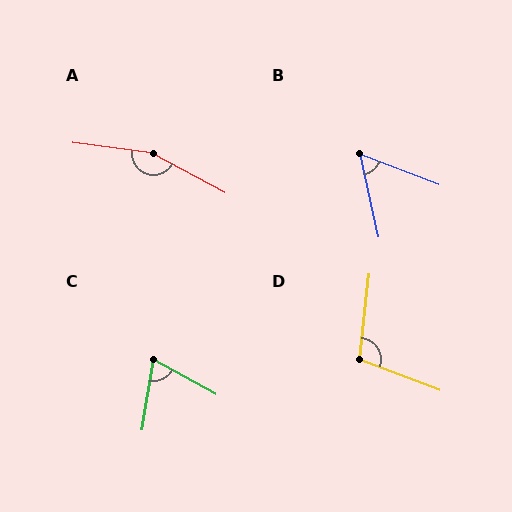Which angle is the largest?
A, at approximately 160 degrees.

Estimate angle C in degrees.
Approximately 71 degrees.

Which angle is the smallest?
B, at approximately 56 degrees.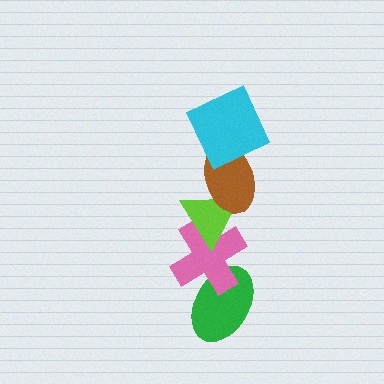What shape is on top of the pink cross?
The lime triangle is on top of the pink cross.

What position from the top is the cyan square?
The cyan square is 1st from the top.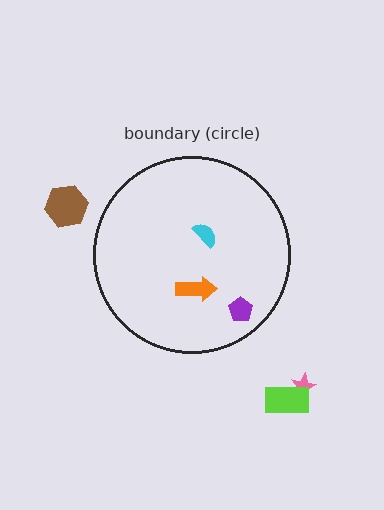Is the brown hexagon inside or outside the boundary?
Outside.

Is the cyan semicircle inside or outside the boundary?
Inside.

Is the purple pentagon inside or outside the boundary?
Inside.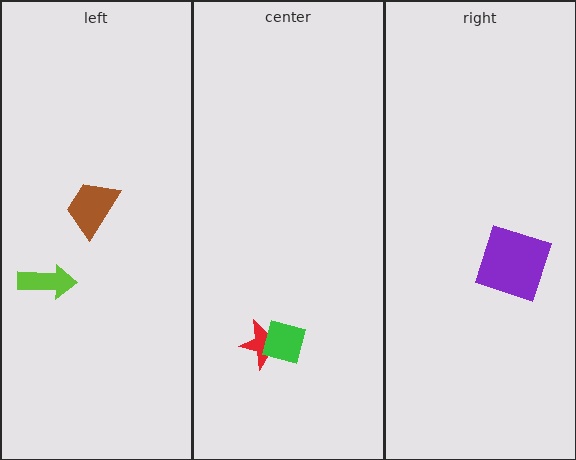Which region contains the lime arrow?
The left region.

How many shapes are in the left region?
2.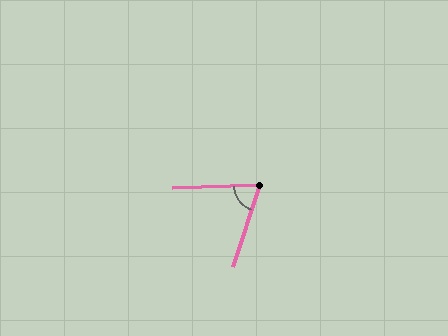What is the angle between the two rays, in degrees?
Approximately 69 degrees.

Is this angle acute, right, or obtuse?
It is acute.